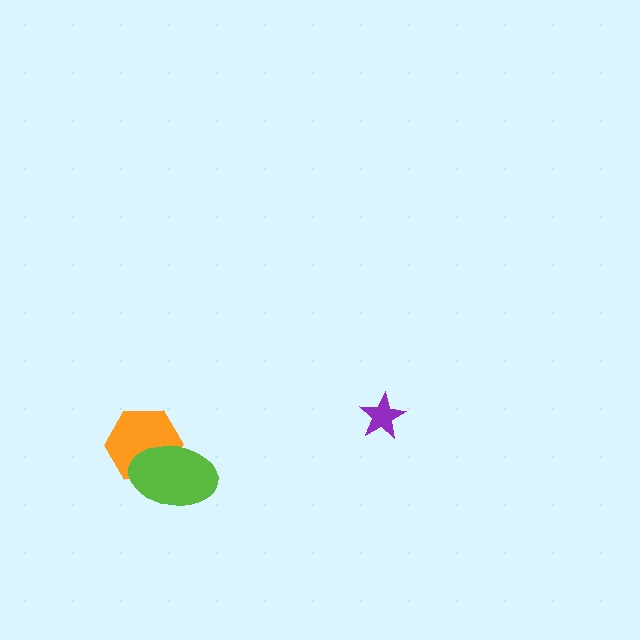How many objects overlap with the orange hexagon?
1 object overlaps with the orange hexagon.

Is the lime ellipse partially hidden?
No, no other shape covers it.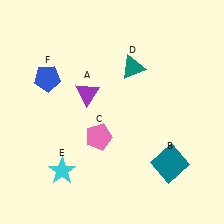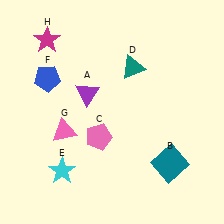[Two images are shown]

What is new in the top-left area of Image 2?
A magenta star (H) was added in the top-left area of Image 2.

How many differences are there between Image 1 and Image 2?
There are 2 differences between the two images.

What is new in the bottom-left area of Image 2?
A pink triangle (G) was added in the bottom-left area of Image 2.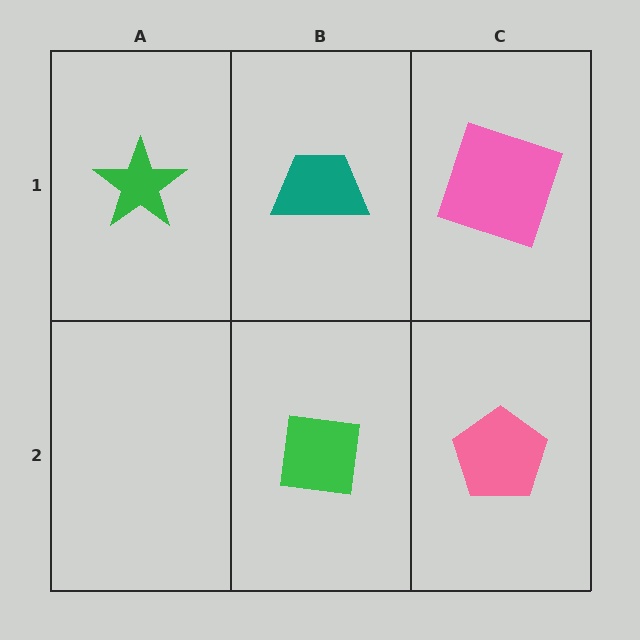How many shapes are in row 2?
2 shapes.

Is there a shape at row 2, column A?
No, that cell is empty.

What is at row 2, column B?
A green square.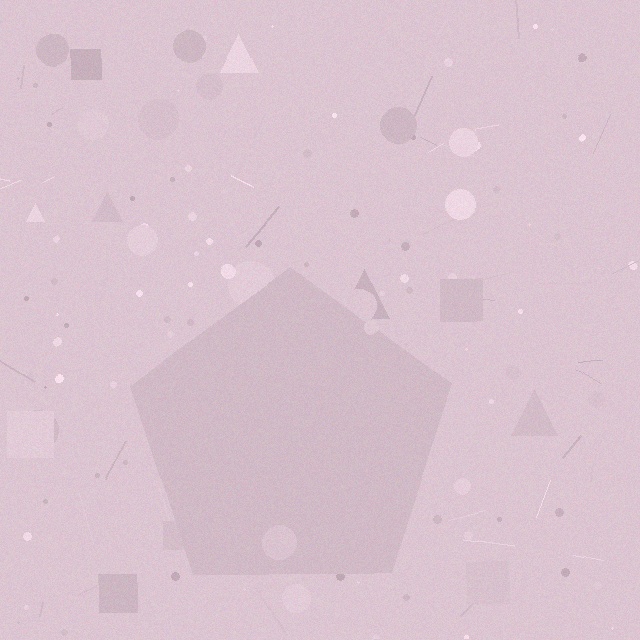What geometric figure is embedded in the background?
A pentagon is embedded in the background.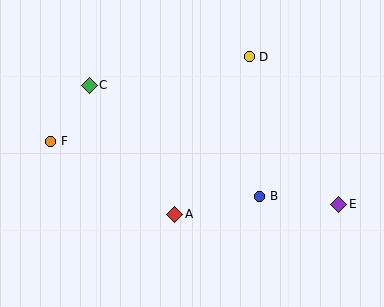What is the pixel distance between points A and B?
The distance between A and B is 87 pixels.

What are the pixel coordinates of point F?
Point F is at (51, 141).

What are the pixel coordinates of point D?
Point D is at (249, 57).